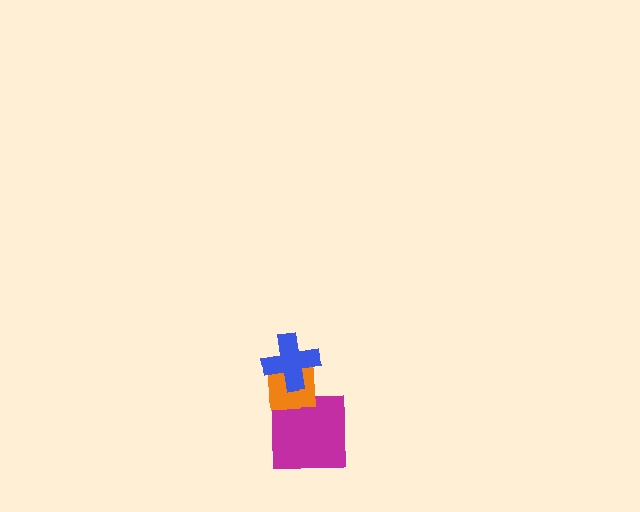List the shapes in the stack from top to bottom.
From top to bottom: the blue cross, the orange square, the magenta square.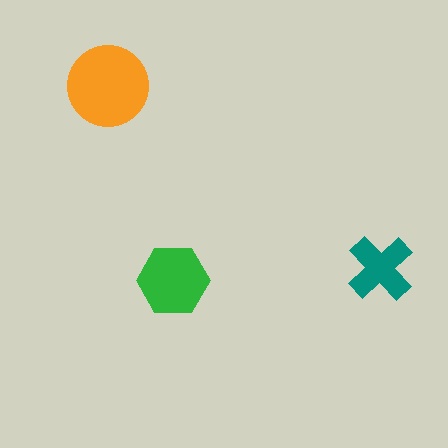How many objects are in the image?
There are 3 objects in the image.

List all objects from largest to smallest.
The orange circle, the green hexagon, the teal cross.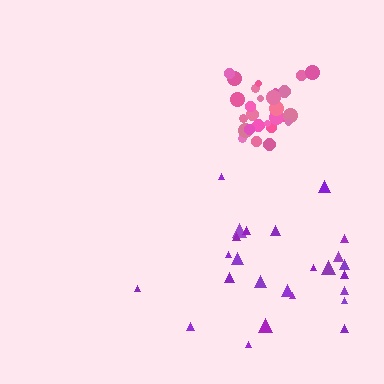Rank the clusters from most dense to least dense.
pink, purple.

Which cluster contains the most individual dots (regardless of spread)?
Pink (29).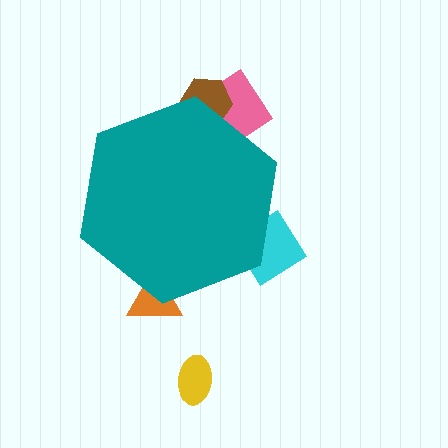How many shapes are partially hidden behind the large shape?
4 shapes are partially hidden.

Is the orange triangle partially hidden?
Yes, the orange triangle is partially hidden behind the teal hexagon.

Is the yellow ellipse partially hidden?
No, the yellow ellipse is fully visible.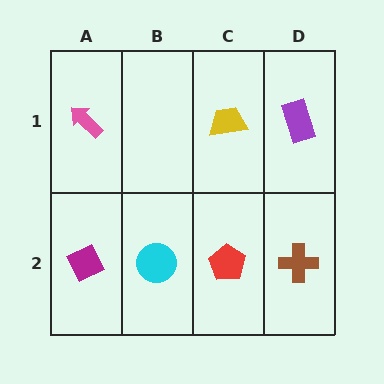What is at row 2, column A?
A magenta diamond.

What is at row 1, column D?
A purple rectangle.